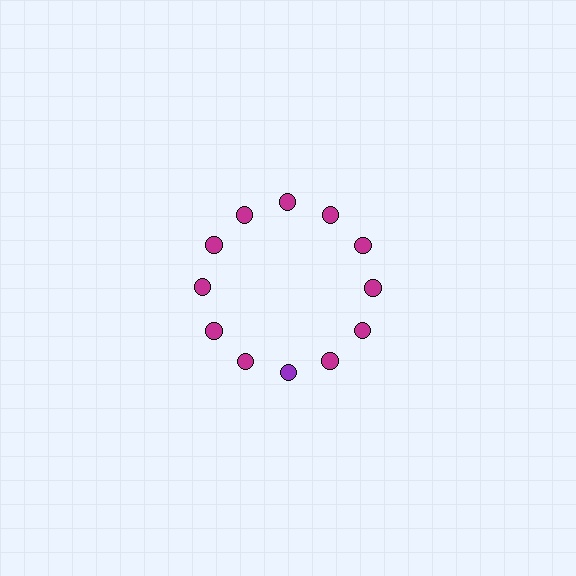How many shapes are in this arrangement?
There are 12 shapes arranged in a ring pattern.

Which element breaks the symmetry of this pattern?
The purple circle at roughly the 6 o'clock position breaks the symmetry. All other shapes are magenta circles.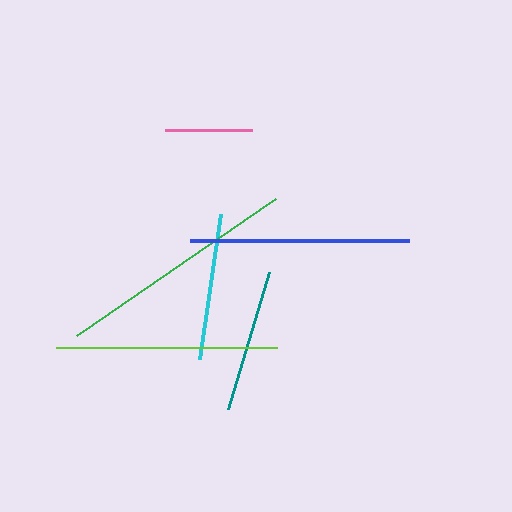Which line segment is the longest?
The green line is the longest at approximately 242 pixels.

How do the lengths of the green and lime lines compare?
The green and lime lines are approximately the same length.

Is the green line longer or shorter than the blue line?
The green line is longer than the blue line.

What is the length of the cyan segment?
The cyan segment is approximately 146 pixels long.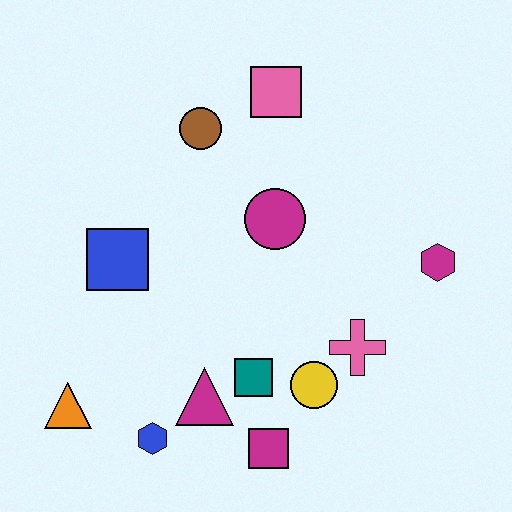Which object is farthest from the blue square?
The magenta hexagon is farthest from the blue square.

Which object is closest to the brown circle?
The pink square is closest to the brown circle.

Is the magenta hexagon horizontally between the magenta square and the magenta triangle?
No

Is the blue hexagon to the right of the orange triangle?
Yes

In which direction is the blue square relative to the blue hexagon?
The blue square is above the blue hexagon.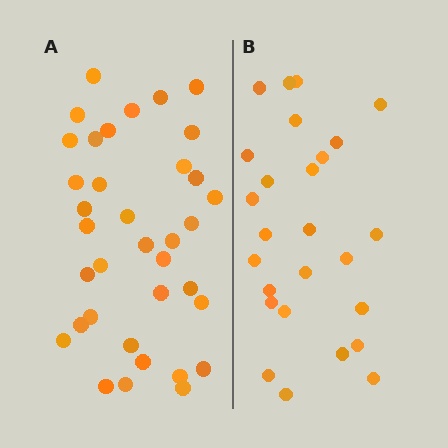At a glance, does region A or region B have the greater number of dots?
Region A (the left region) has more dots.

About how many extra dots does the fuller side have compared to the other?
Region A has roughly 10 or so more dots than region B.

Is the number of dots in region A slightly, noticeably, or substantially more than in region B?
Region A has noticeably more, but not dramatically so. The ratio is roughly 1.4 to 1.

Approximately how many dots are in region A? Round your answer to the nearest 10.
About 40 dots. (The exact count is 36, which rounds to 40.)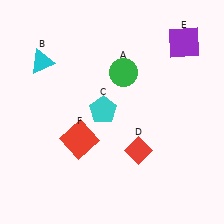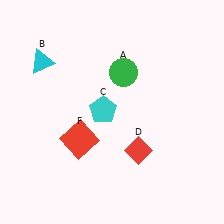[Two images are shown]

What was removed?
The purple square (E) was removed in Image 2.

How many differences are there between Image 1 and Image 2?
There is 1 difference between the two images.